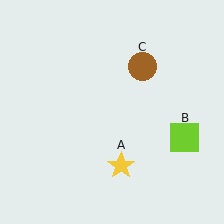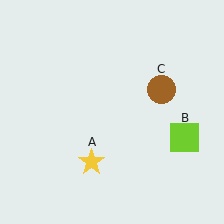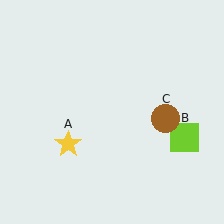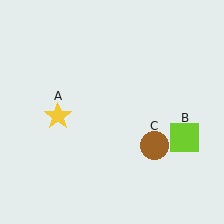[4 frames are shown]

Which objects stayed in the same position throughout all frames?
Lime square (object B) remained stationary.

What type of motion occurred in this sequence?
The yellow star (object A), brown circle (object C) rotated clockwise around the center of the scene.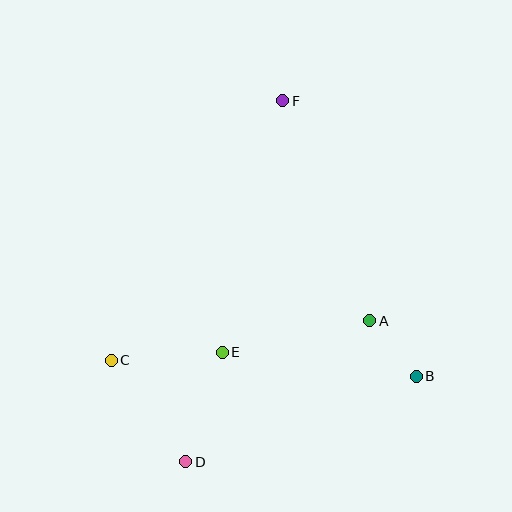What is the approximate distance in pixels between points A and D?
The distance between A and D is approximately 232 pixels.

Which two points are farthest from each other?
Points D and F are farthest from each other.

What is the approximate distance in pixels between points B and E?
The distance between B and E is approximately 196 pixels.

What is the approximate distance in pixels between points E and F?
The distance between E and F is approximately 259 pixels.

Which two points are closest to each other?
Points A and B are closest to each other.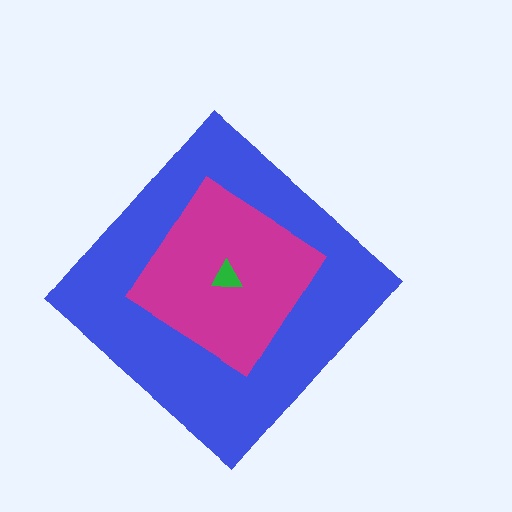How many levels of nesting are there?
3.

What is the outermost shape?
The blue diamond.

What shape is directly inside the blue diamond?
The magenta diamond.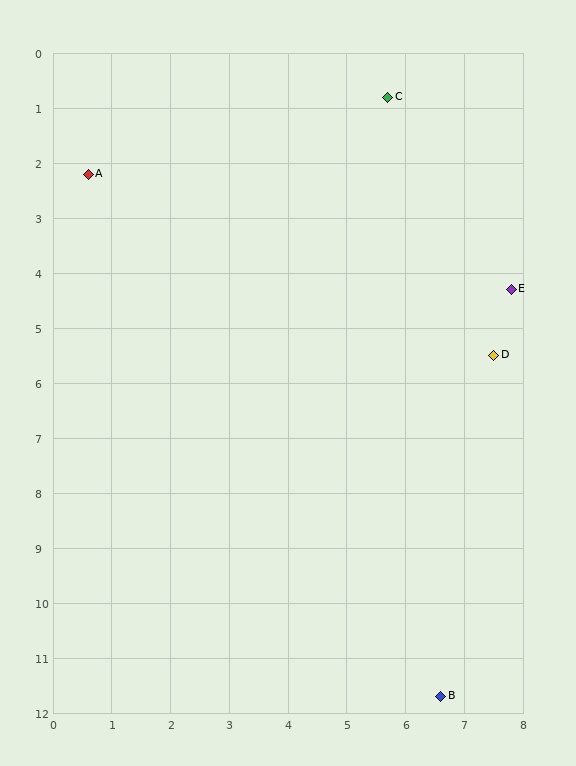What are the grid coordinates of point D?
Point D is at approximately (7.5, 5.5).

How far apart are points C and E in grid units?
Points C and E are about 4.1 grid units apart.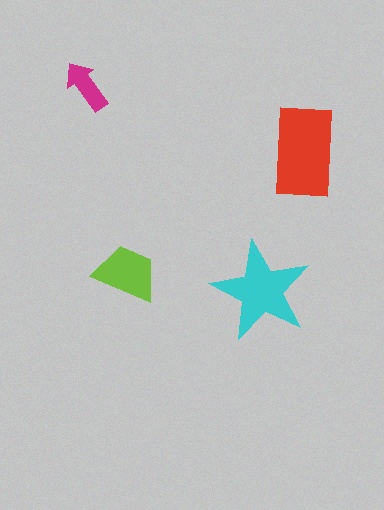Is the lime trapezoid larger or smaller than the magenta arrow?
Larger.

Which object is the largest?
The red rectangle.